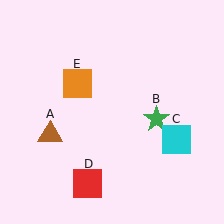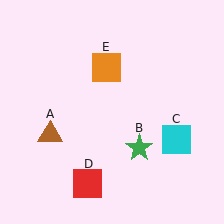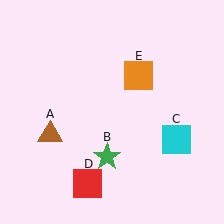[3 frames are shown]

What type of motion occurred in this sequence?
The green star (object B), orange square (object E) rotated clockwise around the center of the scene.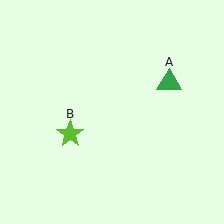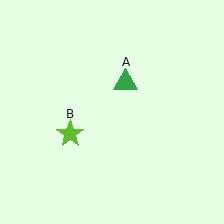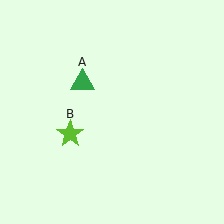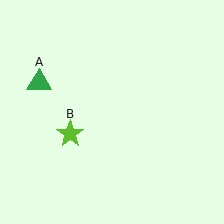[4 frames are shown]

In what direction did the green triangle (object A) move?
The green triangle (object A) moved left.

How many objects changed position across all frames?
1 object changed position: green triangle (object A).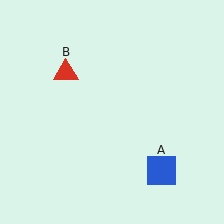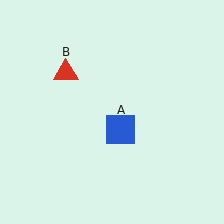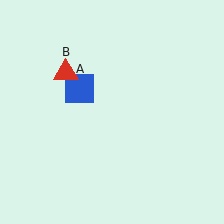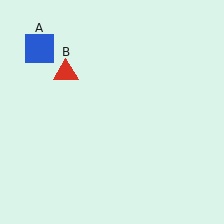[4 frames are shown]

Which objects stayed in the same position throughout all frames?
Red triangle (object B) remained stationary.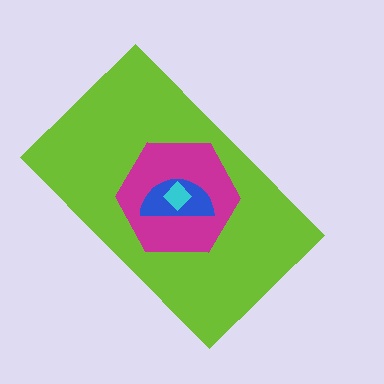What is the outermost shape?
The lime rectangle.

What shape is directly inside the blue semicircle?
The cyan diamond.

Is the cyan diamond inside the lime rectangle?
Yes.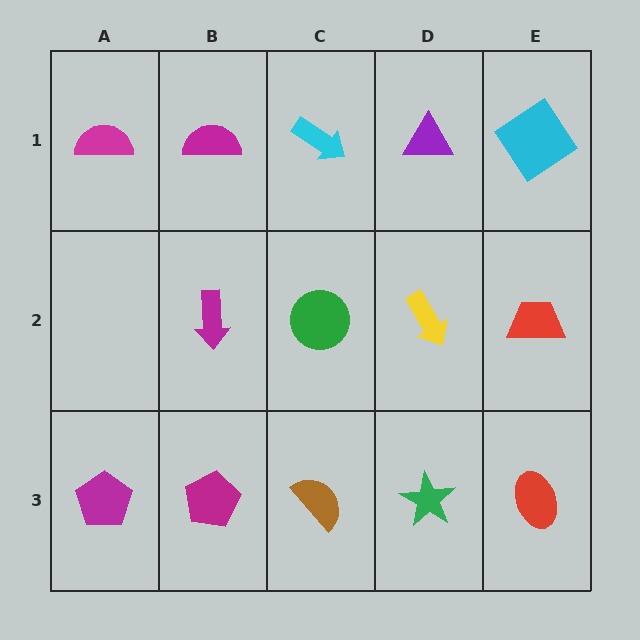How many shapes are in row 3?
5 shapes.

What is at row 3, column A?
A magenta pentagon.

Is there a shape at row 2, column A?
No, that cell is empty.